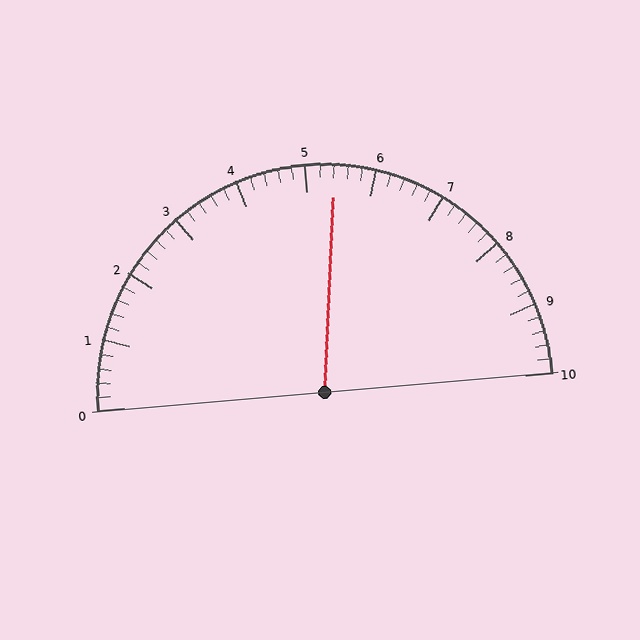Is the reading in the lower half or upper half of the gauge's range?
The reading is in the upper half of the range (0 to 10).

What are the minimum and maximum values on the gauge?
The gauge ranges from 0 to 10.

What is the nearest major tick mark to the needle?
The nearest major tick mark is 5.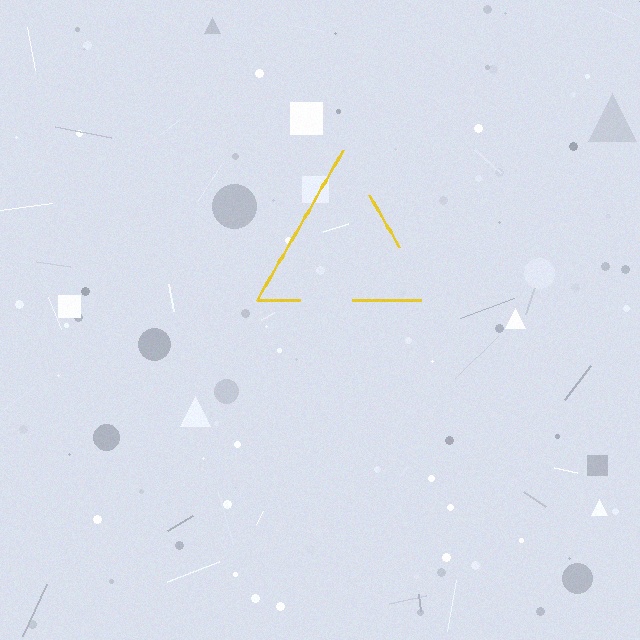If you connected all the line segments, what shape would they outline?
They would outline a triangle.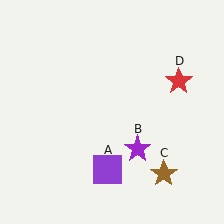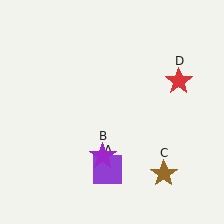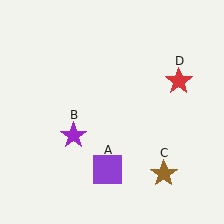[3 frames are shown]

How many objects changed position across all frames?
1 object changed position: purple star (object B).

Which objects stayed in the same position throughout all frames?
Purple square (object A) and brown star (object C) and red star (object D) remained stationary.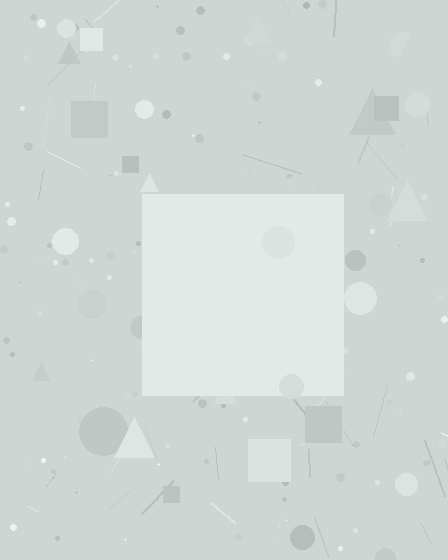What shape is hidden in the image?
A square is hidden in the image.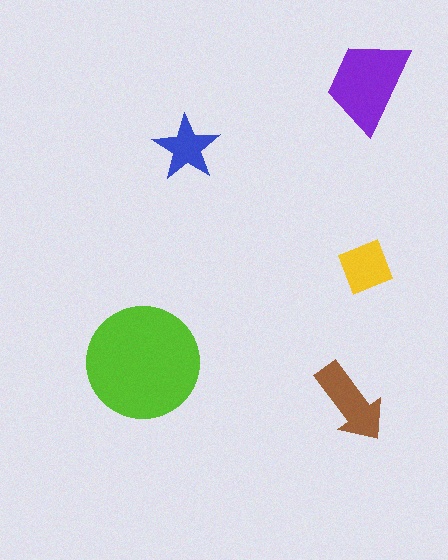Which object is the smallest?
The blue star.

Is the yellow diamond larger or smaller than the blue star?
Larger.